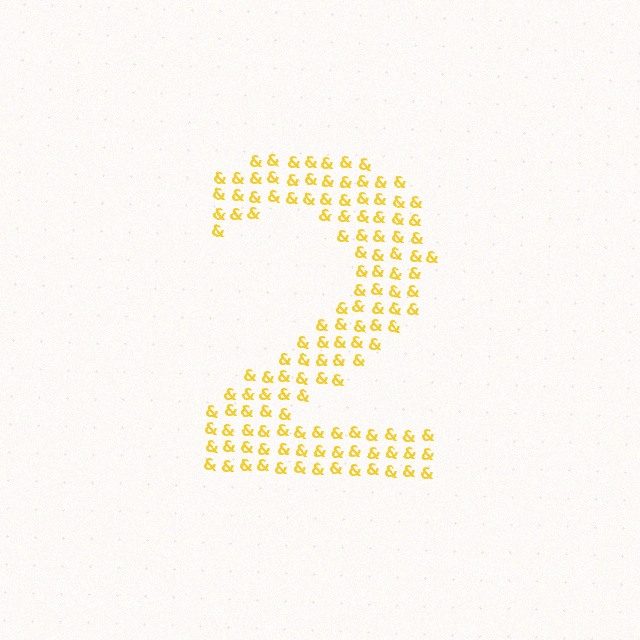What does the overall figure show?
The overall figure shows the digit 2.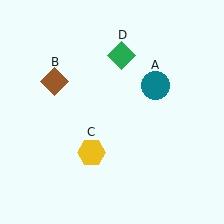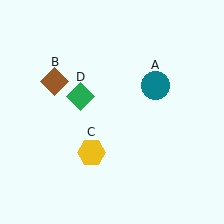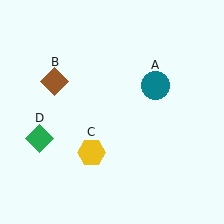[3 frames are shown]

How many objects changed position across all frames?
1 object changed position: green diamond (object D).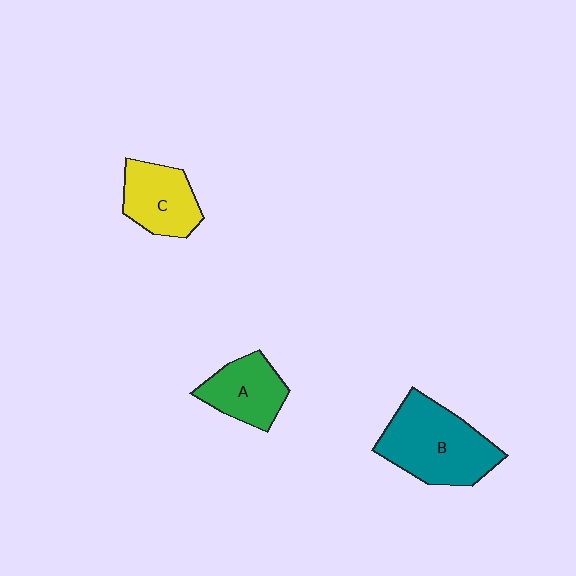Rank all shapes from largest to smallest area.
From largest to smallest: B (teal), C (yellow), A (green).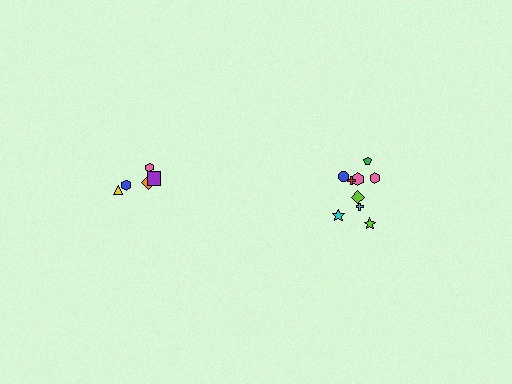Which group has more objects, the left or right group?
The right group.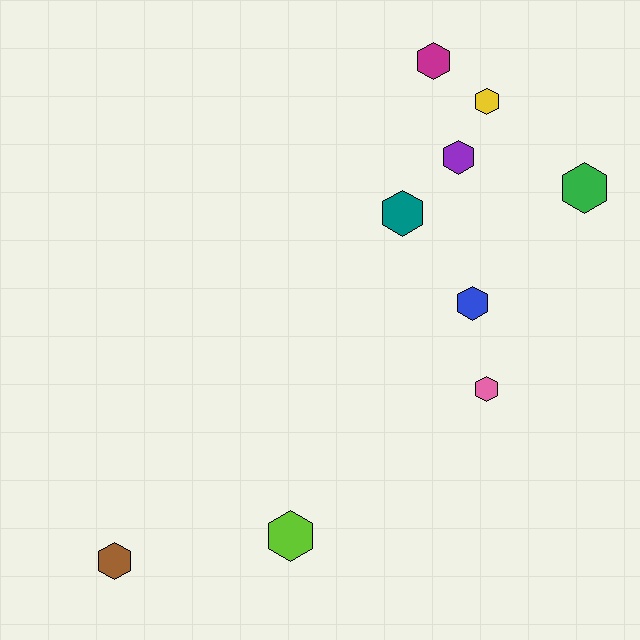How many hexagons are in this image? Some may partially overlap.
There are 9 hexagons.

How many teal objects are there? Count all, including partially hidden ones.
There is 1 teal object.